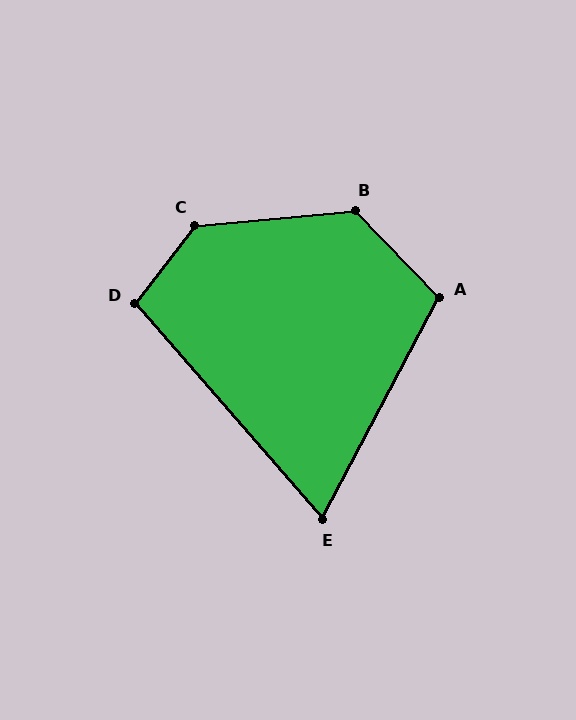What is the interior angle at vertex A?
Approximately 108 degrees (obtuse).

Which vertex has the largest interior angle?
C, at approximately 133 degrees.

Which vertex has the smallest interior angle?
E, at approximately 69 degrees.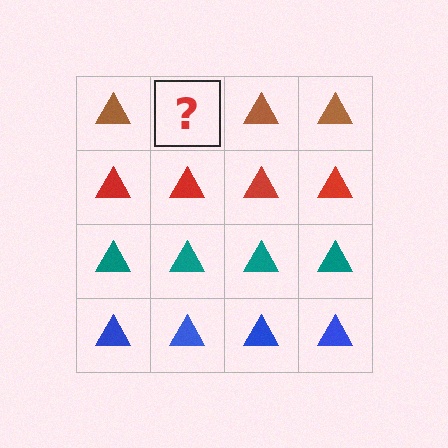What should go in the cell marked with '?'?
The missing cell should contain a brown triangle.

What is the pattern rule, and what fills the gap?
The rule is that each row has a consistent color. The gap should be filled with a brown triangle.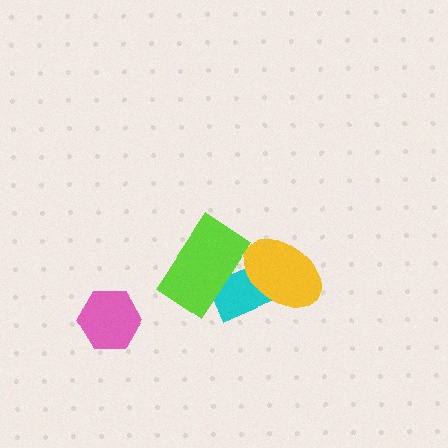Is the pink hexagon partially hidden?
No, no other shape covers it.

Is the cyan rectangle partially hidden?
Yes, it is partially covered by another shape.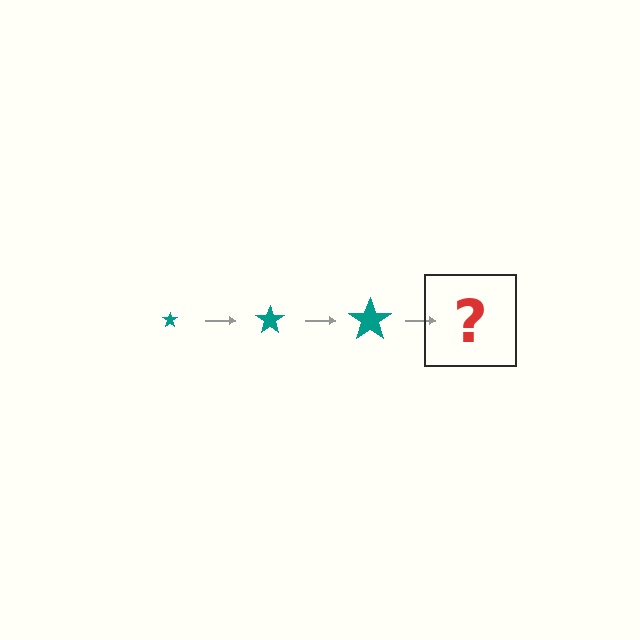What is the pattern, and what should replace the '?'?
The pattern is that the star gets progressively larger each step. The '?' should be a teal star, larger than the previous one.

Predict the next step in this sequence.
The next step is a teal star, larger than the previous one.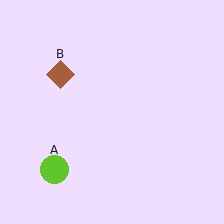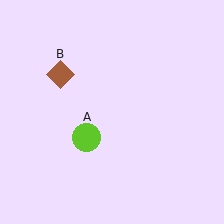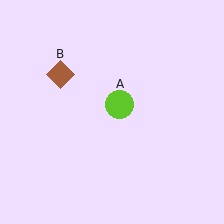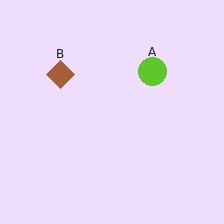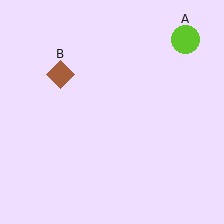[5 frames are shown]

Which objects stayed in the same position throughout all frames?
Brown diamond (object B) remained stationary.